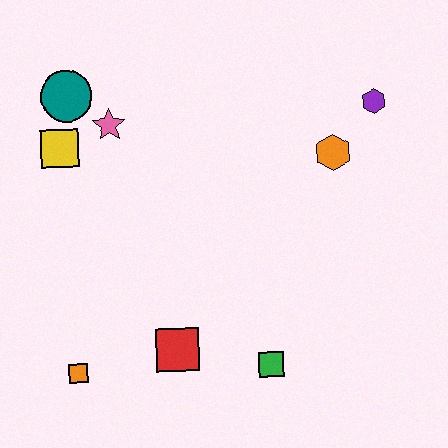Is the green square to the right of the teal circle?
Yes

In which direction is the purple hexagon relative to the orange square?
The purple hexagon is to the right of the orange square.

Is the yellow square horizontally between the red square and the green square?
No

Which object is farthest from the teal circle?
The green square is farthest from the teal circle.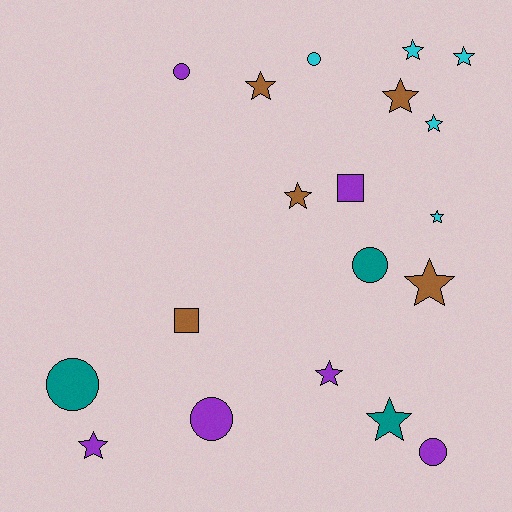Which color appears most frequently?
Purple, with 6 objects.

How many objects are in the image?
There are 19 objects.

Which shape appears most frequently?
Star, with 11 objects.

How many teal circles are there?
There are 2 teal circles.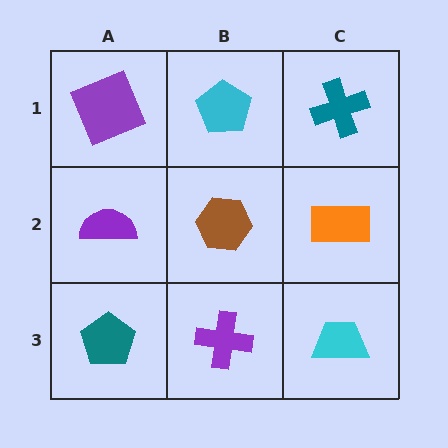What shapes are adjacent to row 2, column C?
A teal cross (row 1, column C), a cyan trapezoid (row 3, column C), a brown hexagon (row 2, column B).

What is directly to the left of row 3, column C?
A purple cross.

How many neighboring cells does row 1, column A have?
2.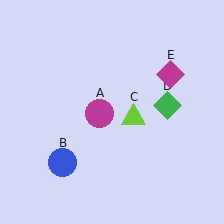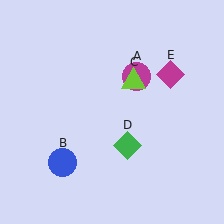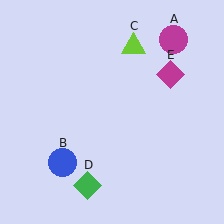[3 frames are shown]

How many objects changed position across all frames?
3 objects changed position: magenta circle (object A), lime triangle (object C), green diamond (object D).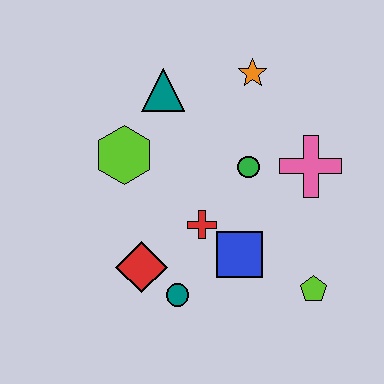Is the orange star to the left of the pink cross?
Yes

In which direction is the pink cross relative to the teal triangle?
The pink cross is to the right of the teal triangle.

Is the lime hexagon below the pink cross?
No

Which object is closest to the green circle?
The pink cross is closest to the green circle.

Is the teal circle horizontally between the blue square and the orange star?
No